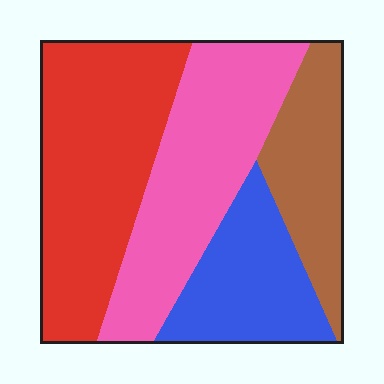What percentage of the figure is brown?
Brown covers about 15% of the figure.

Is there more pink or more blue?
Pink.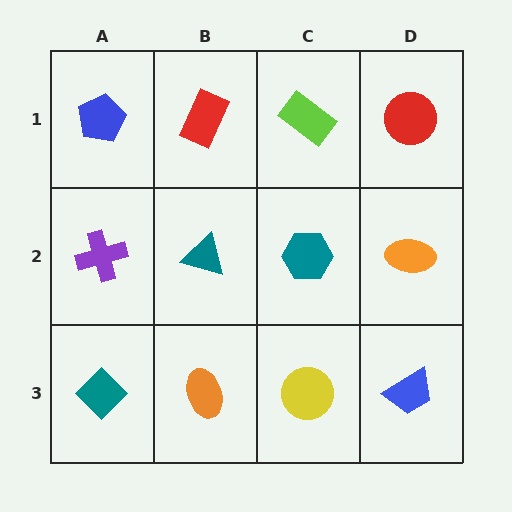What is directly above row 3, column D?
An orange ellipse.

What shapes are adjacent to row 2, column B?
A red rectangle (row 1, column B), an orange ellipse (row 3, column B), a purple cross (row 2, column A), a teal hexagon (row 2, column C).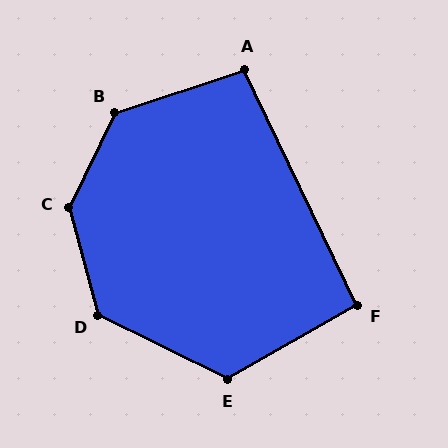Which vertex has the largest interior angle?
C, at approximately 139 degrees.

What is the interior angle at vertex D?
Approximately 131 degrees (obtuse).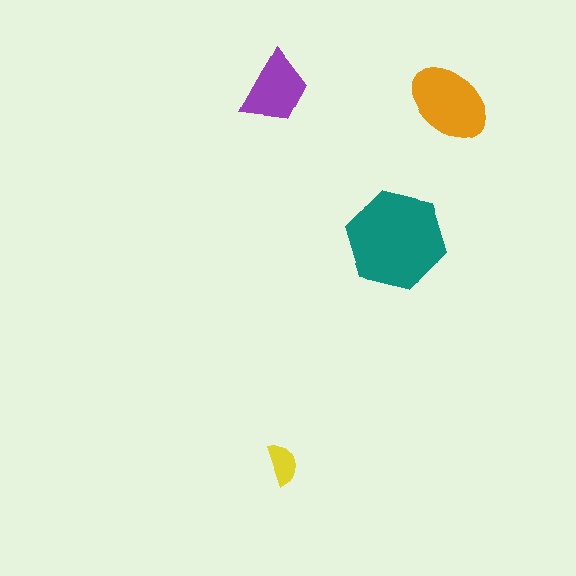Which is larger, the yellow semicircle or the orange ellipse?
The orange ellipse.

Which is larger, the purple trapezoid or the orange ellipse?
The orange ellipse.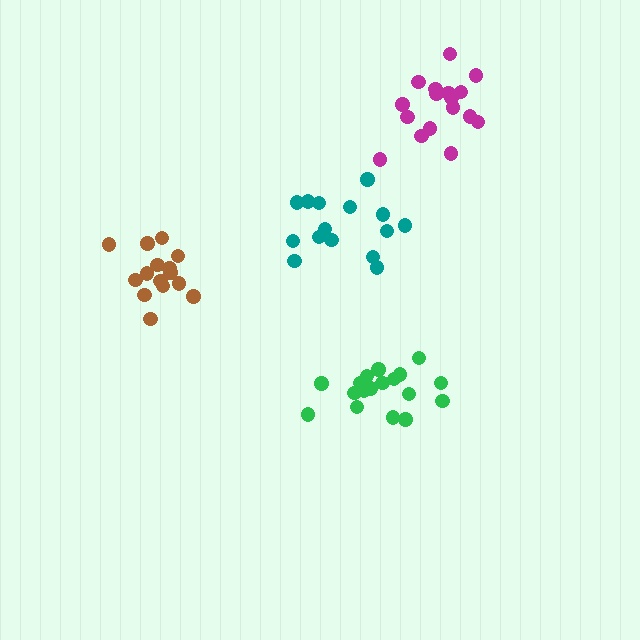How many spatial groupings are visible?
There are 4 spatial groupings.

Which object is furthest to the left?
The brown cluster is leftmost.